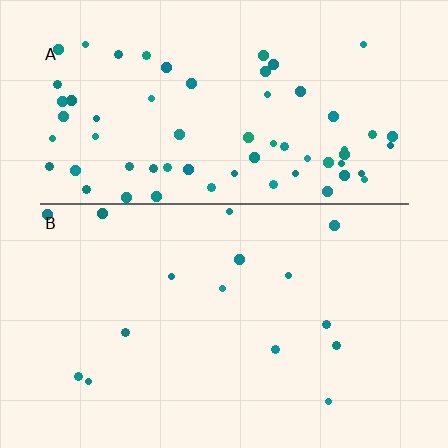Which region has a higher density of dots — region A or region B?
A (the top).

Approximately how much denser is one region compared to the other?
Approximately 4.4× — region A over region B.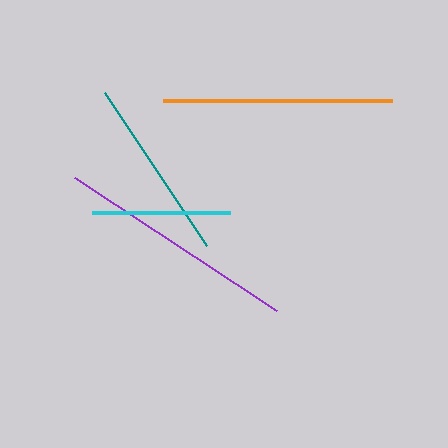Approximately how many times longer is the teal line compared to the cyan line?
The teal line is approximately 1.3 times the length of the cyan line.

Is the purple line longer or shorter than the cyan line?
The purple line is longer than the cyan line.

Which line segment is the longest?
The purple line is the longest at approximately 242 pixels.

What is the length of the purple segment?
The purple segment is approximately 242 pixels long.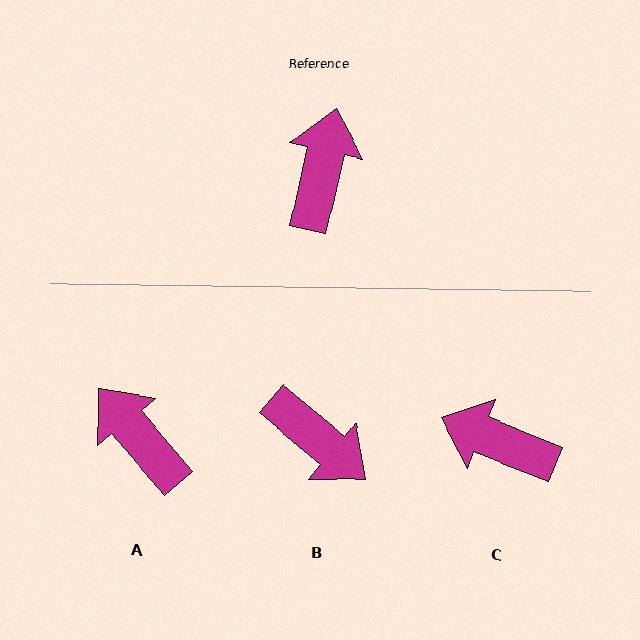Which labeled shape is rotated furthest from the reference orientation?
B, about 117 degrees away.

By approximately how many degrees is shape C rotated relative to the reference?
Approximately 81 degrees counter-clockwise.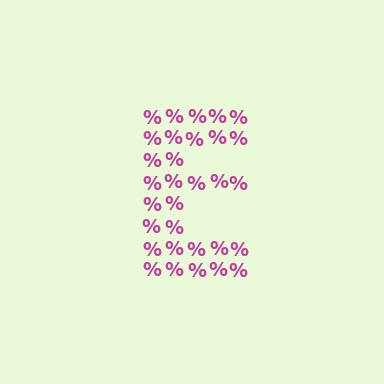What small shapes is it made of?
It is made of small percent signs.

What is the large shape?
The large shape is the letter E.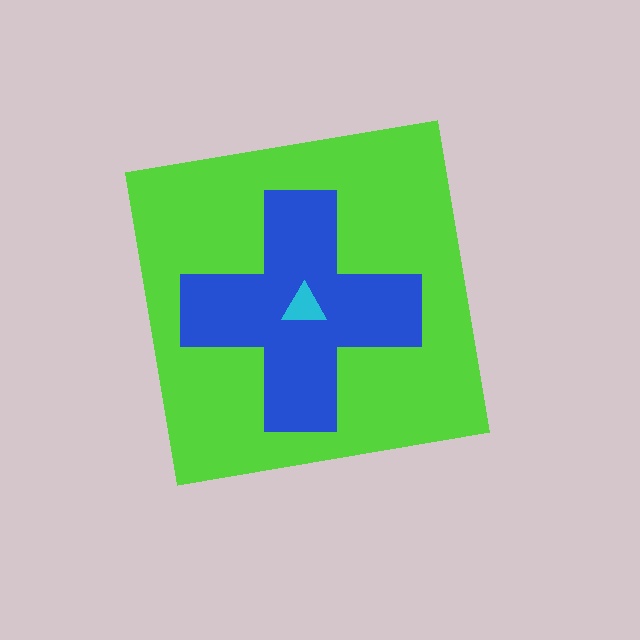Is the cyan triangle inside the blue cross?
Yes.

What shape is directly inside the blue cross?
The cyan triangle.